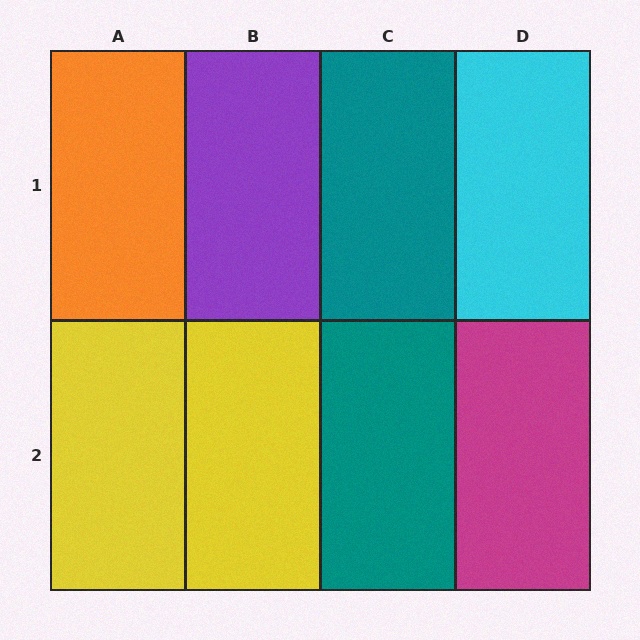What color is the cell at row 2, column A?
Yellow.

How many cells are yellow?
2 cells are yellow.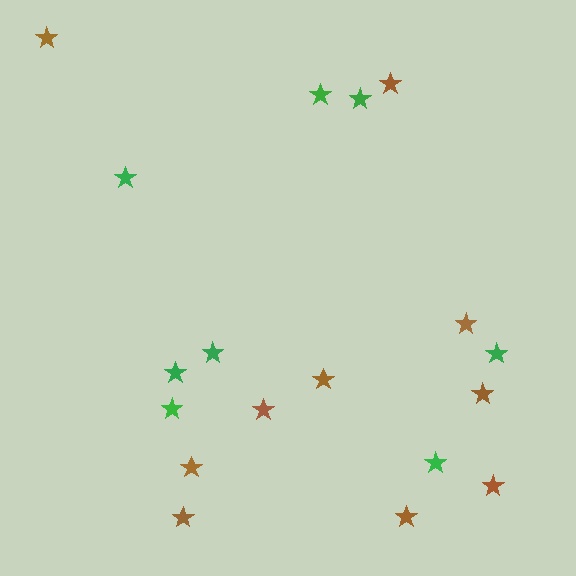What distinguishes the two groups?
There are 2 groups: one group of green stars (8) and one group of brown stars (10).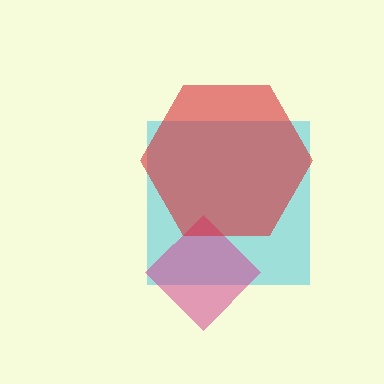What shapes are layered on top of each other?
The layered shapes are: a cyan square, a magenta diamond, a red hexagon.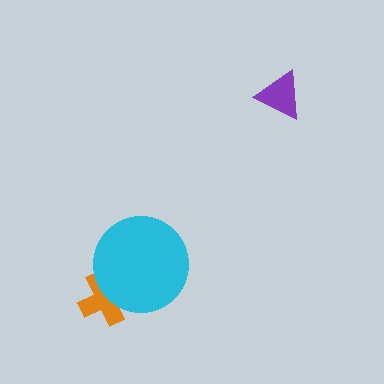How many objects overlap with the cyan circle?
1 object overlaps with the cyan circle.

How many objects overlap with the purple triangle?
0 objects overlap with the purple triangle.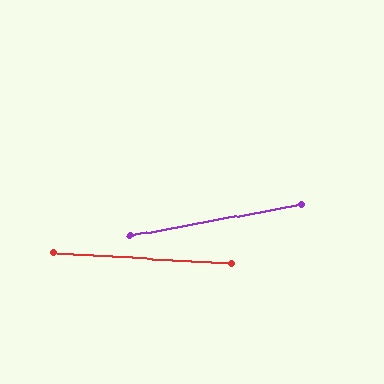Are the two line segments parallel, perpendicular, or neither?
Neither parallel nor perpendicular — they differ by about 14°.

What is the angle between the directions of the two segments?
Approximately 14 degrees.